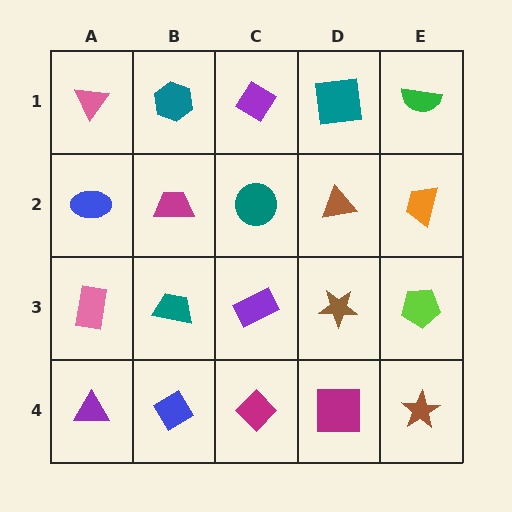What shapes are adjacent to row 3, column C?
A teal circle (row 2, column C), a magenta diamond (row 4, column C), a teal trapezoid (row 3, column B), a brown star (row 3, column D).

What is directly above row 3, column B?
A magenta trapezoid.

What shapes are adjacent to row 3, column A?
A blue ellipse (row 2, column A), a purple triangle (row 4, column A), a teal trapezoid (row 3, column B).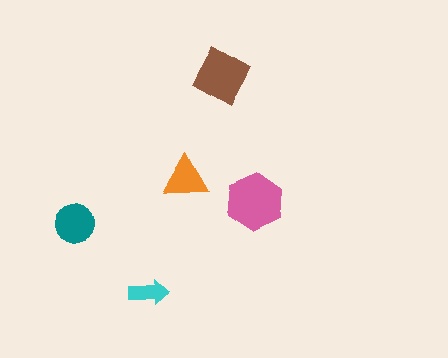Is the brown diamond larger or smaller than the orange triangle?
Larger.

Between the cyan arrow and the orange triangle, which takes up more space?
The orange triangle.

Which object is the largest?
The pink hexagon.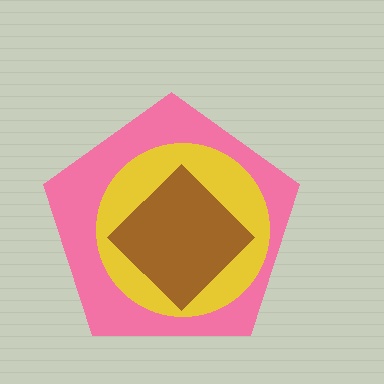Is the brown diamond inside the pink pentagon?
Yes.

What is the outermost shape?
The pink pentagon.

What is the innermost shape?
The brown diamond.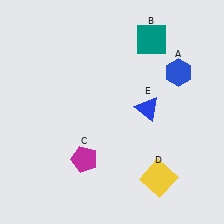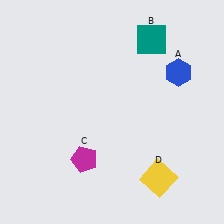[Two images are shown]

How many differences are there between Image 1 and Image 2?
There is 1 difference between the two images.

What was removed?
The blue triangle (E) was removed in Image 2.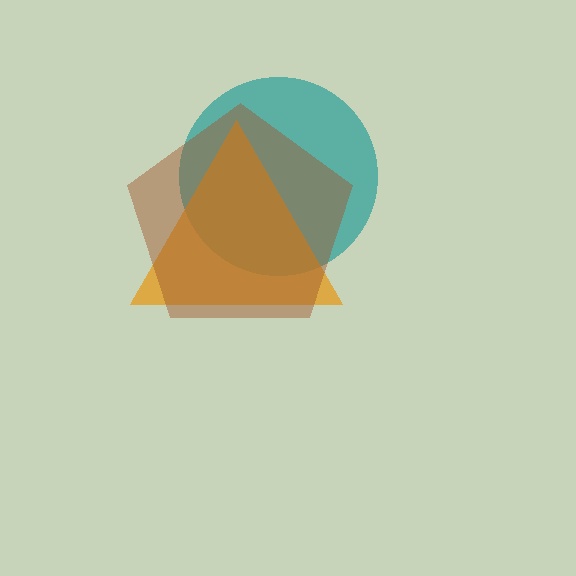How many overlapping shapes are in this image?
There are 3 overlapping shapes in the image.